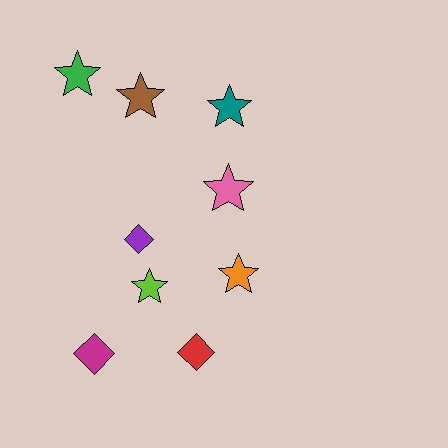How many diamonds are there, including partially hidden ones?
There are 3 diamonds.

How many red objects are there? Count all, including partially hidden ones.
There is 1 red object.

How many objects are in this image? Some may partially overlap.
There are 9 objects.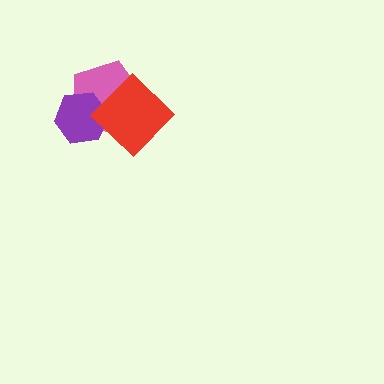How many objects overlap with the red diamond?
2 objects overlap with the red diamond.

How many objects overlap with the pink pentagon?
2 objects overlap with the pink pentagon.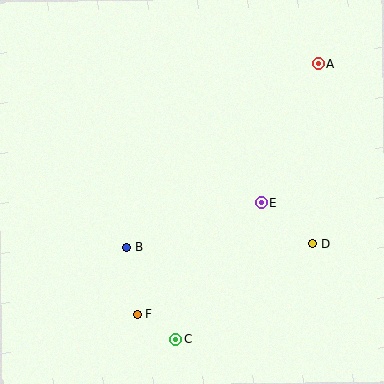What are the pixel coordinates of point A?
Point A is at (318, 64).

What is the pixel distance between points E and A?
The distance between E and A is 150 pixels.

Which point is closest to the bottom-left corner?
Point F is closest to the bottom-left corner.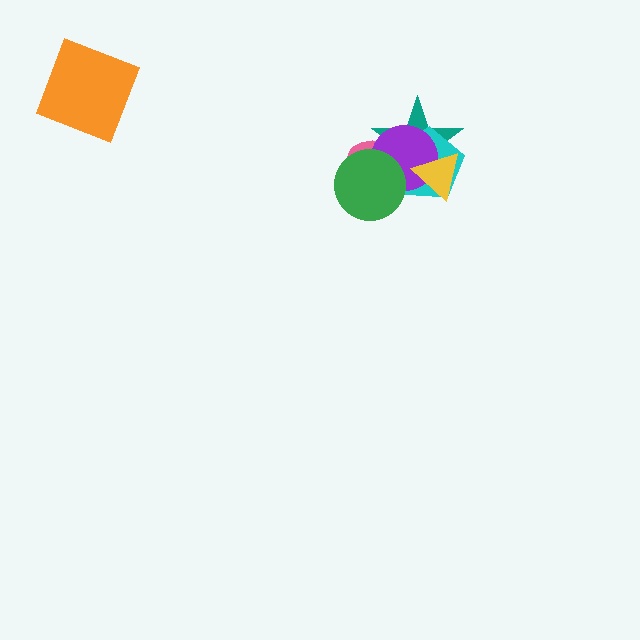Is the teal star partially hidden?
Yes, it is partially covered by another shape.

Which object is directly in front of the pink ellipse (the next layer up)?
The teal star is directly in front of the pink ellipse.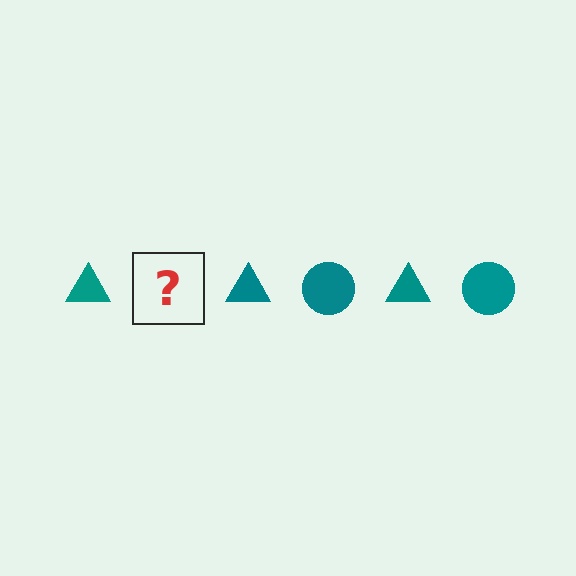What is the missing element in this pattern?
The missing element is a teal circle.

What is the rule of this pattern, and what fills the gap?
The rule is that the pattern cycles through triangle, circle shapes in teal. The gap should be filled with a teal circle.